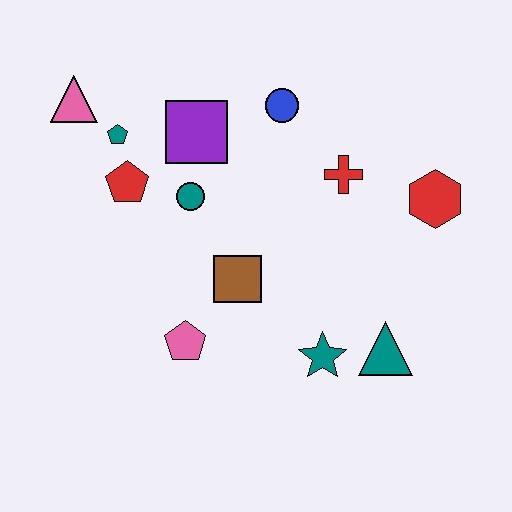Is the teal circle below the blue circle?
Yes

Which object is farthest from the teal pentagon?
The teal triangle is farthest from the teal pentagon.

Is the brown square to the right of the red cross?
No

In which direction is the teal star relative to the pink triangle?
The teal star is below the pink triangle.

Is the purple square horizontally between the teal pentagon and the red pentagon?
No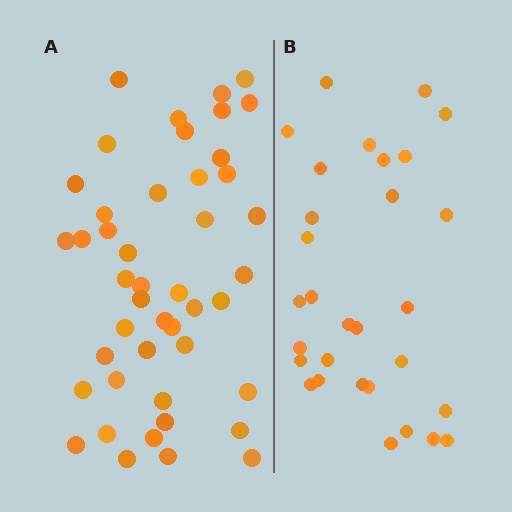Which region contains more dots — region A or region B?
Region A (the left region) has more dots.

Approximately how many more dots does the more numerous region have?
Region A has approximately 15 more dots than region B.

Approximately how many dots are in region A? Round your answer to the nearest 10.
About 40 dots. (The exact count is 45, which rounds to 40.)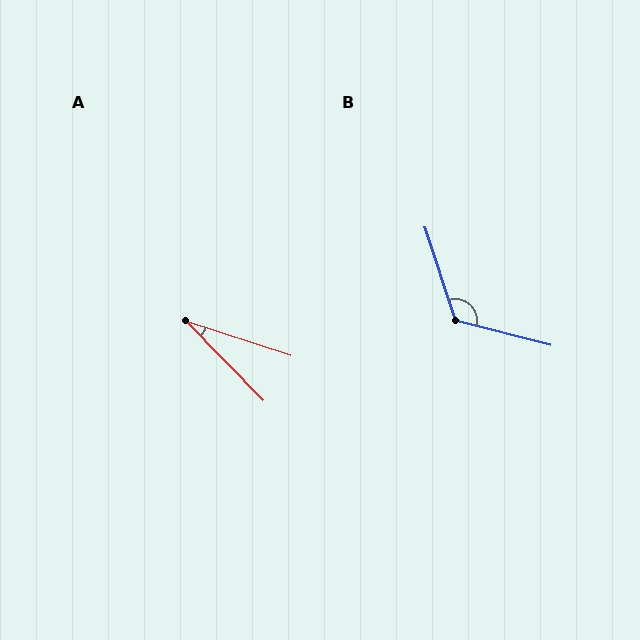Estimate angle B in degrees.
Approximately 123 degrees.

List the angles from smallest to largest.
A (28°), B (123°).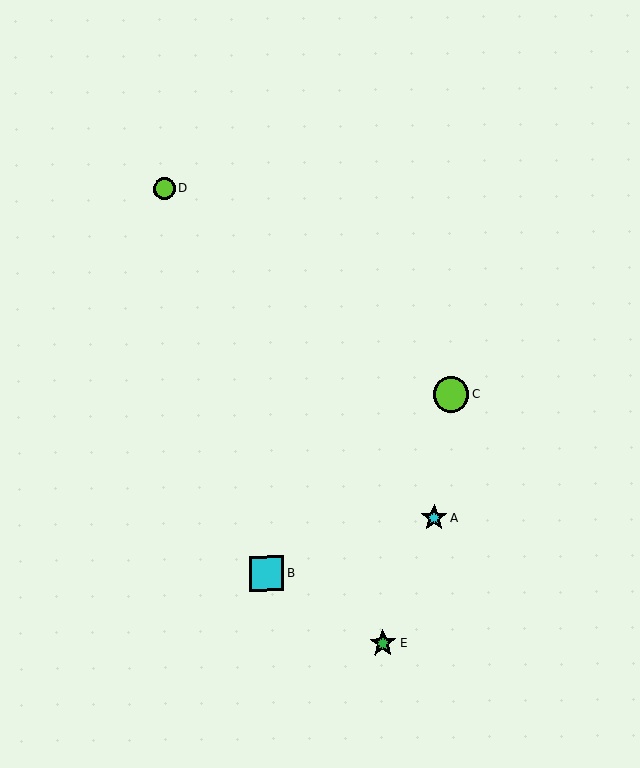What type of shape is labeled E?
Shape E is a green star.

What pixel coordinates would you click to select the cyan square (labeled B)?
Click at (266, 574) to select the cyan square B.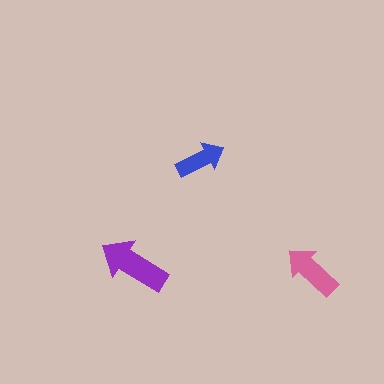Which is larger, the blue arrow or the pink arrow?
The pink one.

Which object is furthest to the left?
The purple arrow is leftmost.